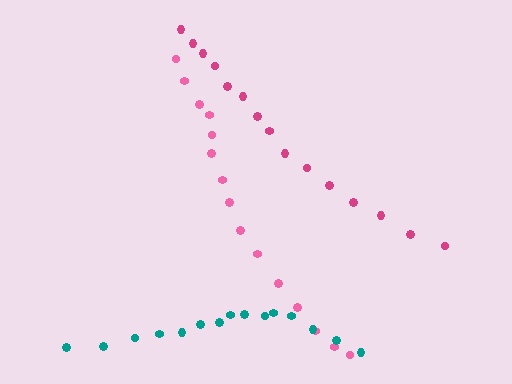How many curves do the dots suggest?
There are 3 distinct paths.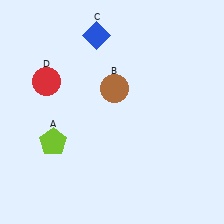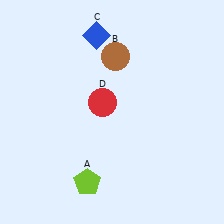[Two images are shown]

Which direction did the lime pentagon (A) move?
The lime pentagon (A) moved down.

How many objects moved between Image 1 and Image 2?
3 objects moved between the two images.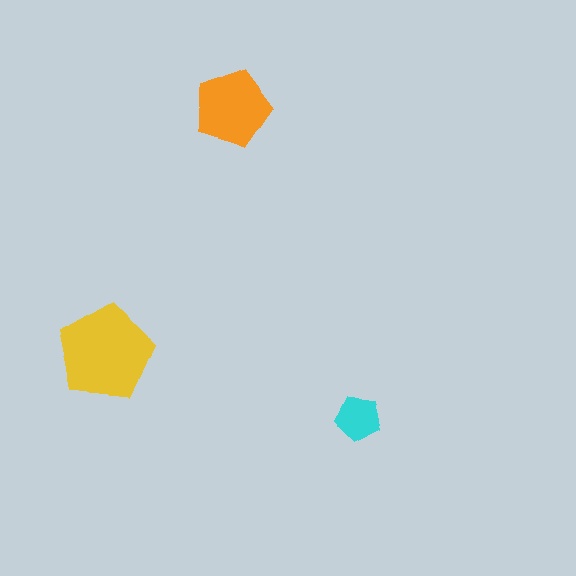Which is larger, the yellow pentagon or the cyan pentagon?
The yellow one.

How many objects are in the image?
There are 3 objects in the image.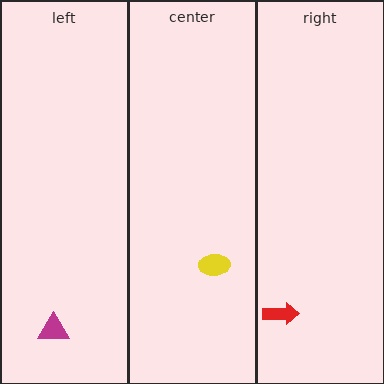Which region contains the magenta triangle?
The left region.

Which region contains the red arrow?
The right region.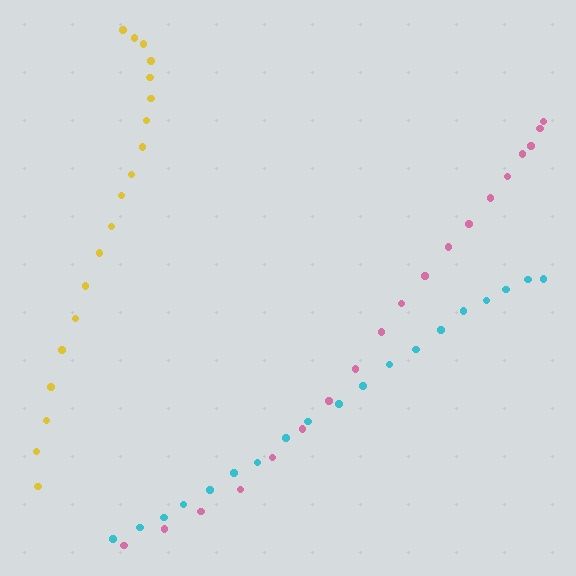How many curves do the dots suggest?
There are 3 distinct paths.